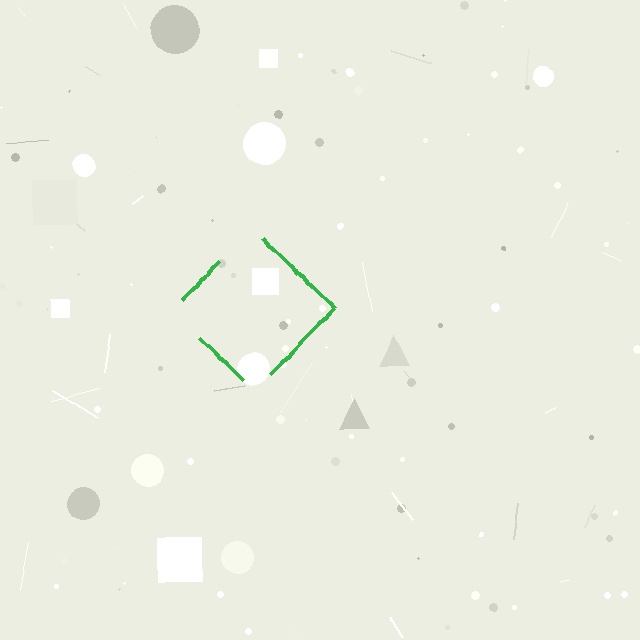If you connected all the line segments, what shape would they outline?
They would outline a diamond.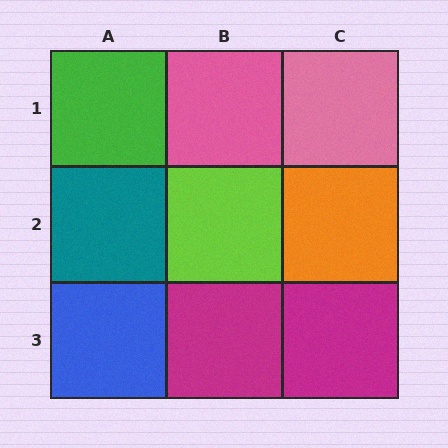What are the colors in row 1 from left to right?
Green, pink, pink.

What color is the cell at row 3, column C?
Magenta.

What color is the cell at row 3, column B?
Magenta.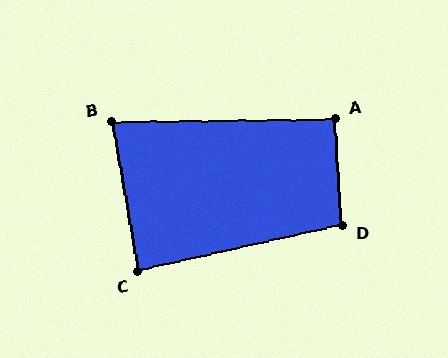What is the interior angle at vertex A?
Approximately 93 degrees (approximately right).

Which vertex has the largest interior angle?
D, at approximately 99 degrees.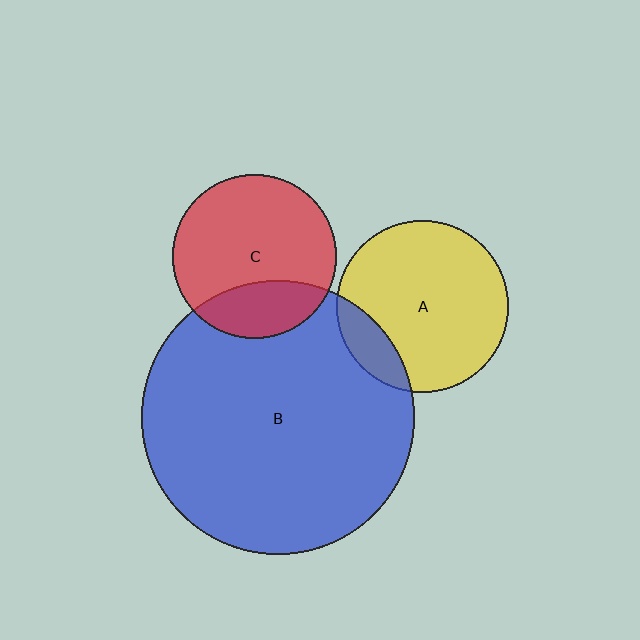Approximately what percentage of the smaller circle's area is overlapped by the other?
Approximately 15%.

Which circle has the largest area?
Circle B (blue).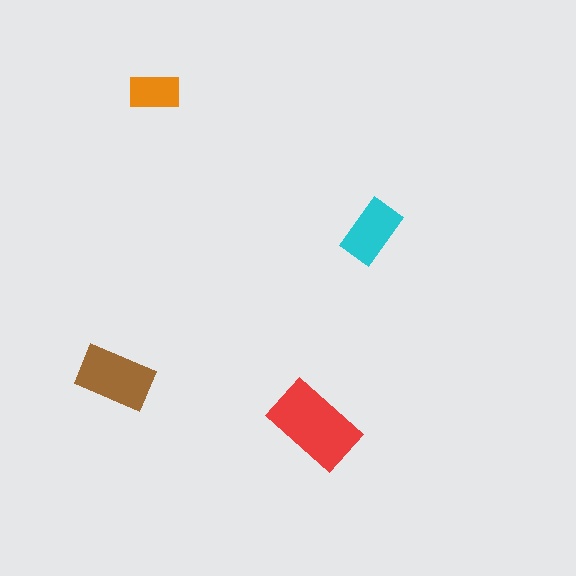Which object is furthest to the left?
The brown rectangle is leftmost.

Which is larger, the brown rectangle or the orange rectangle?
The brown one.